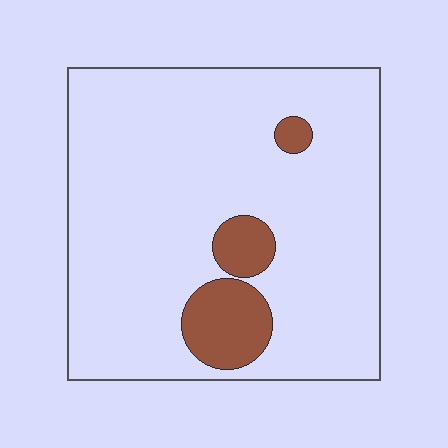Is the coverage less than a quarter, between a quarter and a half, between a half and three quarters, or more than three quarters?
Less than a quarter.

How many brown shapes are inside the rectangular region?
3.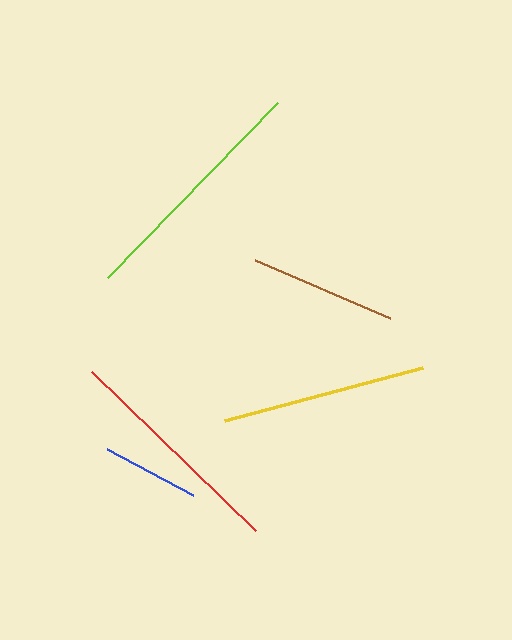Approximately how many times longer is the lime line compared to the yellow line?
The lime line is approximately 1.2 times the length of the yellow line.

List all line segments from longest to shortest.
From longest to shortest: lime, red, yellow, brown, blue.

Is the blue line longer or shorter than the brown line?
The brown line is longer than the blue line.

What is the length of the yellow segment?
The yellow segment is approximately 205 pixels long.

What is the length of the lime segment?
The lime segment is approximately 244 pixels long.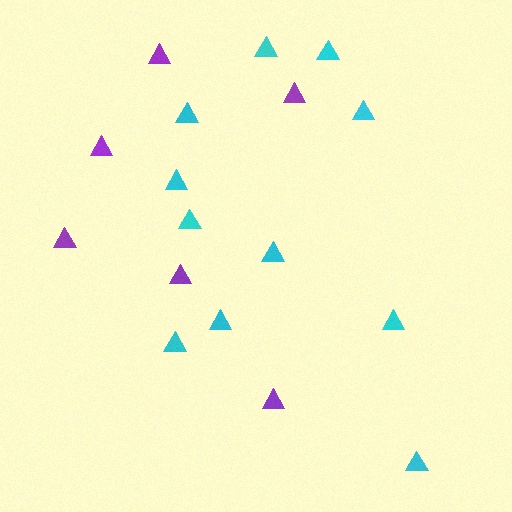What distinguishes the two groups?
There are 2 groups: one group of purple triangles (6) and one group of cyan triangles (11).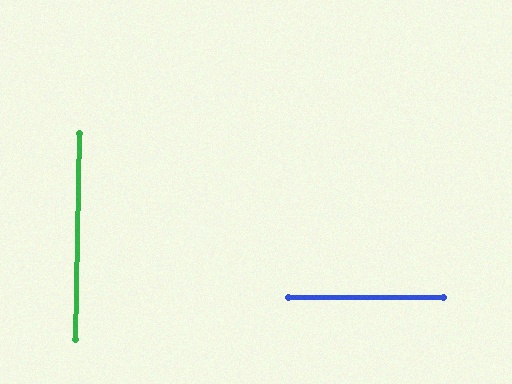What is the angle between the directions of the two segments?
Approximately 89 degrees.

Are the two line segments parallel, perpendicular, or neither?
Perpendicular — they meet at approximately 89°.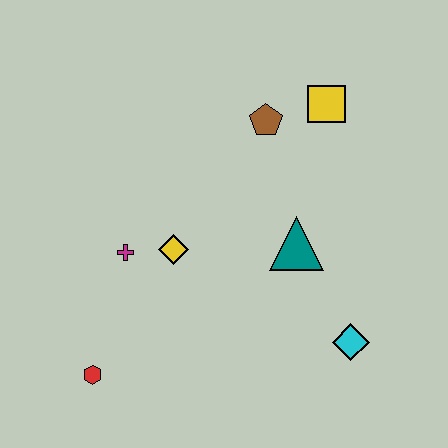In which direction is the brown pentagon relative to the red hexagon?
The brown pentagon is above the red hexagon.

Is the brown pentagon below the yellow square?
Yes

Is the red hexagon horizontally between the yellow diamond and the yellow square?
No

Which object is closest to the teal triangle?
The cyan diamond is closest to the teal triangle.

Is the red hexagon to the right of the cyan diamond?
No